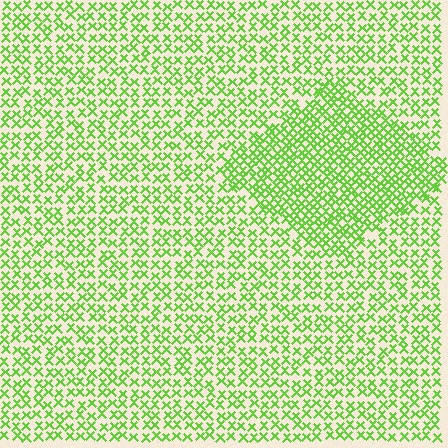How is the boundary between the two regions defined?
The boundary is defined by a change in element density (approximately 1.7x ratio). All elements are the same color, size, and shape.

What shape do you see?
I see a diamond.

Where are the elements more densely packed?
The elements are more densely packed inside the diamond boundary.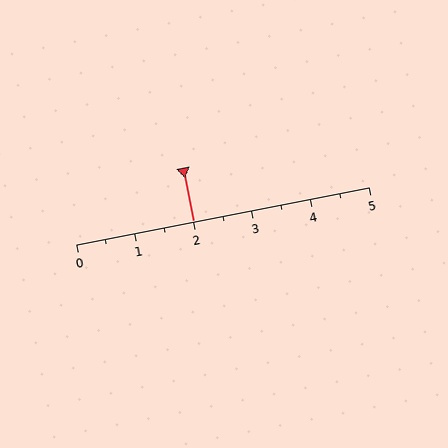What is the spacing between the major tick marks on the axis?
The major ticks are spaced 1 apart.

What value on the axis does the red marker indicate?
The marker indicates approximately 2.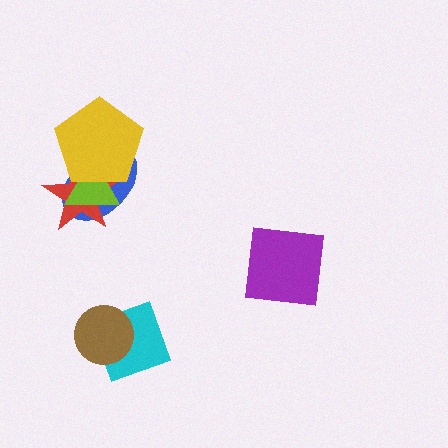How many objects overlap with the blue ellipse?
3 objects overlap with the blue ellipse.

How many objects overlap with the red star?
3 objects overlap with the red star.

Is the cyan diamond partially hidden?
Yes, it is partially covered by another shape.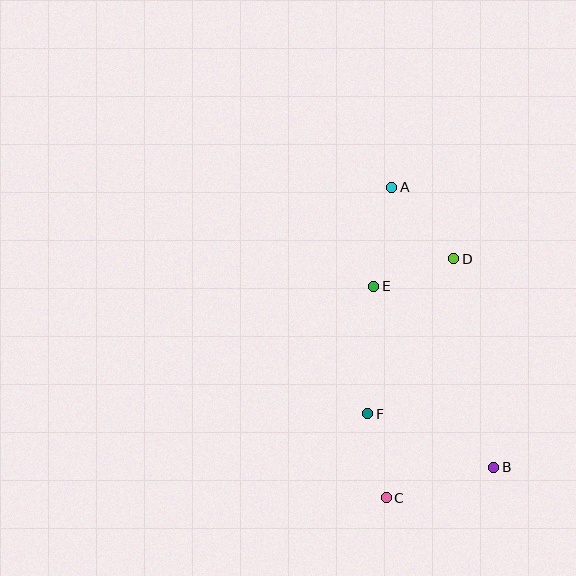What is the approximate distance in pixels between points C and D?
The distance between C and D is approximately 249 pixels.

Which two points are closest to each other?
Points D and E are closest to each other.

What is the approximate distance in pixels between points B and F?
The distance between B and F is approximately 137 pixels.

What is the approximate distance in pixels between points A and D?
The distance between A and D is approximately 94 pixels.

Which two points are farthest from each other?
Points A and C are farthest from each other.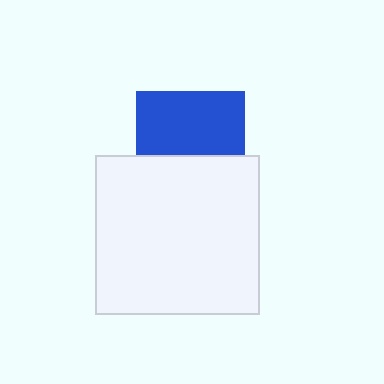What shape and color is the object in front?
The object in front is a white rectangle.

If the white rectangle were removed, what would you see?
You would see the complete blue square.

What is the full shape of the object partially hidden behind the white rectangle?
The partially hidden object is a blue square.